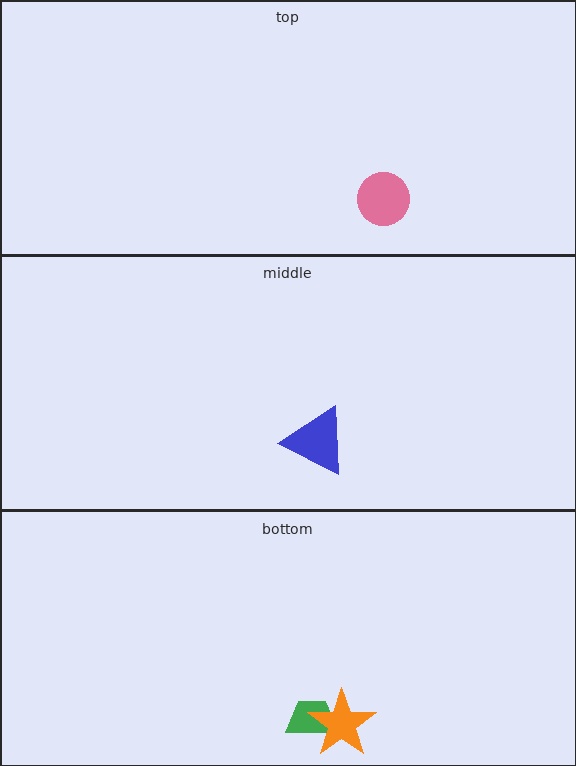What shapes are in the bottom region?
The green trapezoid, the orange star.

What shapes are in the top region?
The pink circle.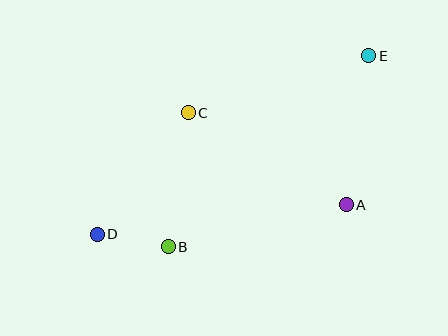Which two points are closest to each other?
Points B and D are closest to each other.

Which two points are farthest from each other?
Points D and E are farthest from each other.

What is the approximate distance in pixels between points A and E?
The distance between A and E is approximately 151 pixels.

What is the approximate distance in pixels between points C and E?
The distance between C and E is approximately 190 pixels.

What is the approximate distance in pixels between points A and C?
The distance between A and C is approximately 183 pixels.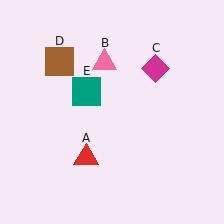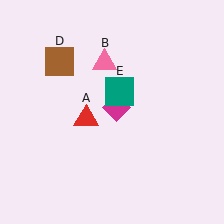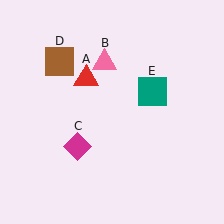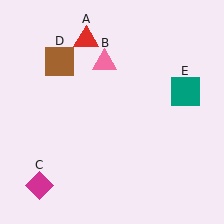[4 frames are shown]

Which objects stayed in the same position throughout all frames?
Pink triangle (object B) and brown square (object D) remained stationary.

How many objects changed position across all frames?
3 objects changed position: red triangle (object A), magenta diamond (object C), teal square (object E).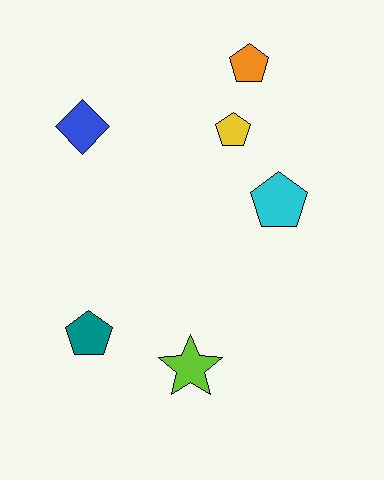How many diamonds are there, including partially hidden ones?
There is 1 diamond.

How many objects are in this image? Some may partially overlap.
There are 6 objects.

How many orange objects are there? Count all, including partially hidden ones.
There is 1 orange object.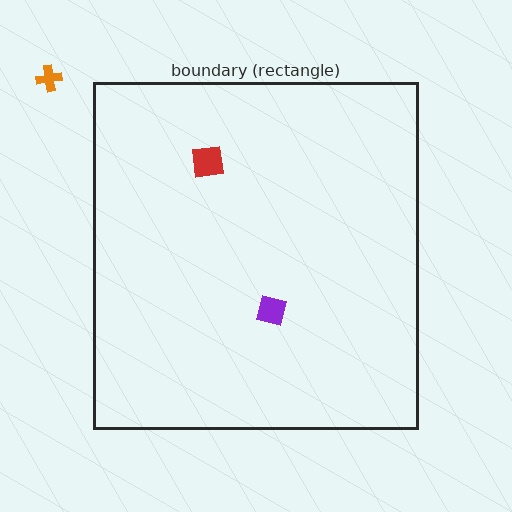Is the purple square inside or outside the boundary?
Inside.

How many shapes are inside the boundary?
2 inside, 1 outside.